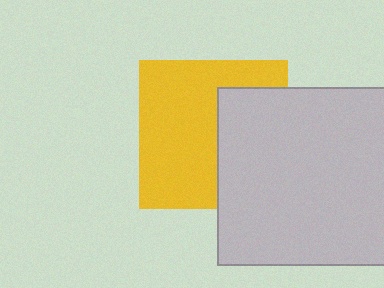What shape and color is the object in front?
The object in front is a light gray square.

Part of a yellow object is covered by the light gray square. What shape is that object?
It is a square.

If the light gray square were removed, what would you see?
You would see the complete yellow square.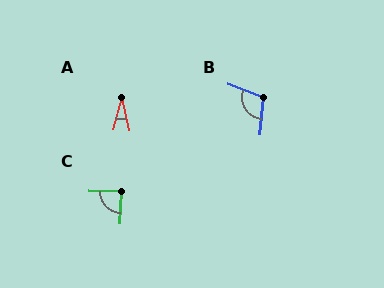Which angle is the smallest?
A, at approximately 28 degrees.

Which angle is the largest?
B, at approximately 106 degrees.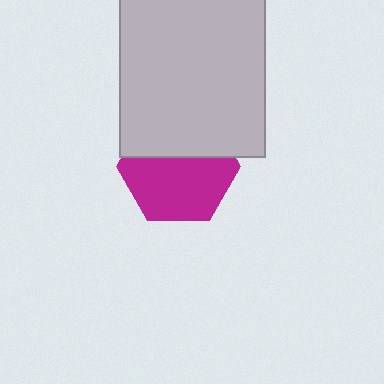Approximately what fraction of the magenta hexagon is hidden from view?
Roughly 40% of the magenta hexagon is hidden behind the light gray rectangle.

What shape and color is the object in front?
The object in front is a light gray rectangle.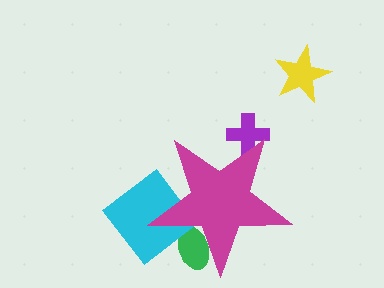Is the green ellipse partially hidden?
Yes, the green ellipse is partially hidden behind the magenta star.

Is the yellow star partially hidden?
No, the yellow star is fully visible.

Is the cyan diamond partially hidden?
Yes, the cyan diamond is partially hidden behind the magenta star.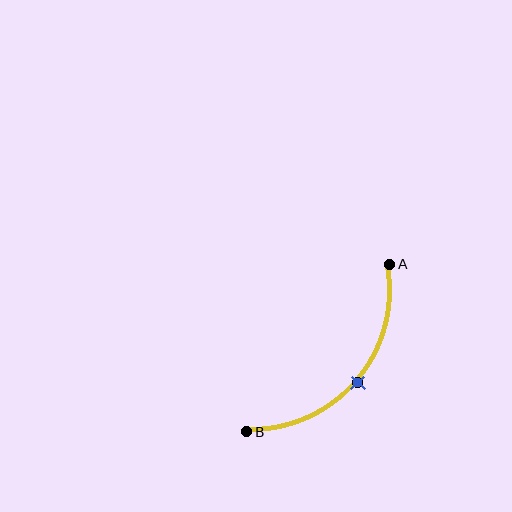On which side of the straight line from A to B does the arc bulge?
The arc bulges below and to the right of the straight line connecting A and B.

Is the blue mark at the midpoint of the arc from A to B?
Yes. The blue mark lies on the arc at equal arc-length from both A and B — it is the arc midpoint.